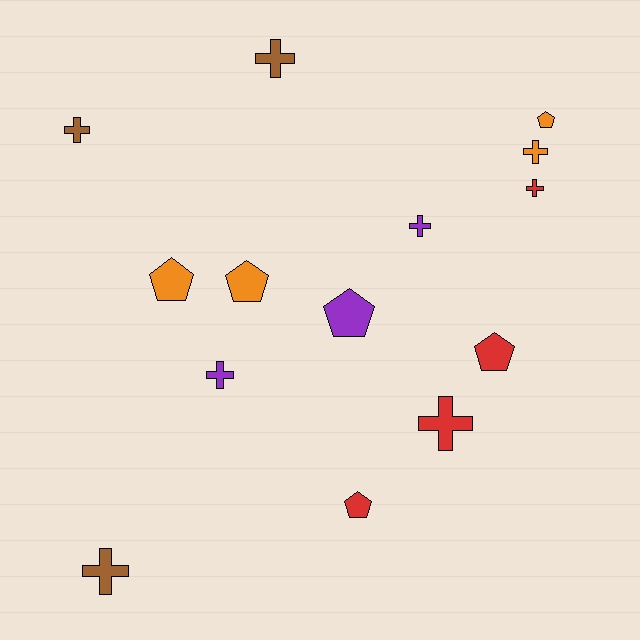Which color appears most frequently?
Orange, with 4 objects.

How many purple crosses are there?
There are 2 purple crosses.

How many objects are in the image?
There are 14 objects.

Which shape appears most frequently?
Cross, with 8 objects.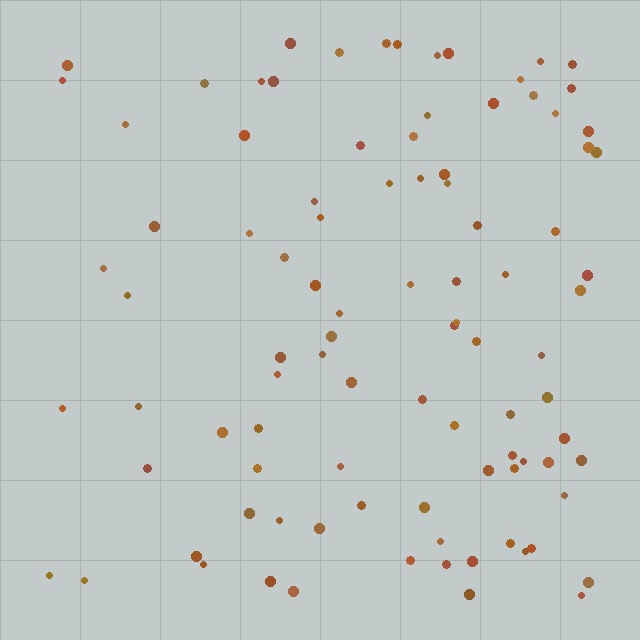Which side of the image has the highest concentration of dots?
The right.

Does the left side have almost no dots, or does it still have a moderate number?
Still a moderate number, just noticeably fewer than the right.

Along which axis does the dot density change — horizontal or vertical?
Horizontal.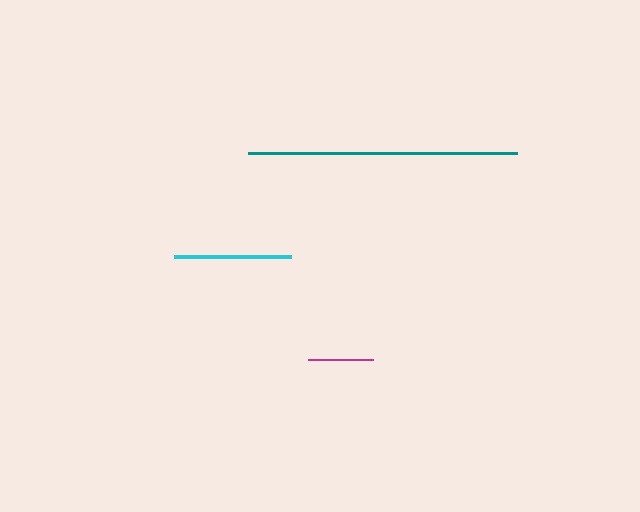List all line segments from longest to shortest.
From longest to shortest: teal, cyan, magenta.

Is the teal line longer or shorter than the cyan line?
The teal line is longer than the cyan line.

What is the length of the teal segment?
The teal segment is approximately 269 pixels long.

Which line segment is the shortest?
The magenta line is the shortest at approximately 66 pixels.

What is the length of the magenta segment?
The magenta segment is approximately 66 pixels long.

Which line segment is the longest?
The teal line is the longest at approximately 269 pixels.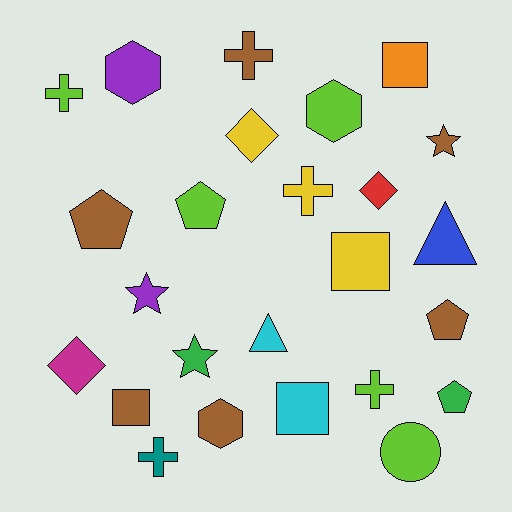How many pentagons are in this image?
There are 4 pentagons.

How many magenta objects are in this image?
There is 1 magenta object.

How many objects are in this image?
There are 25 objects.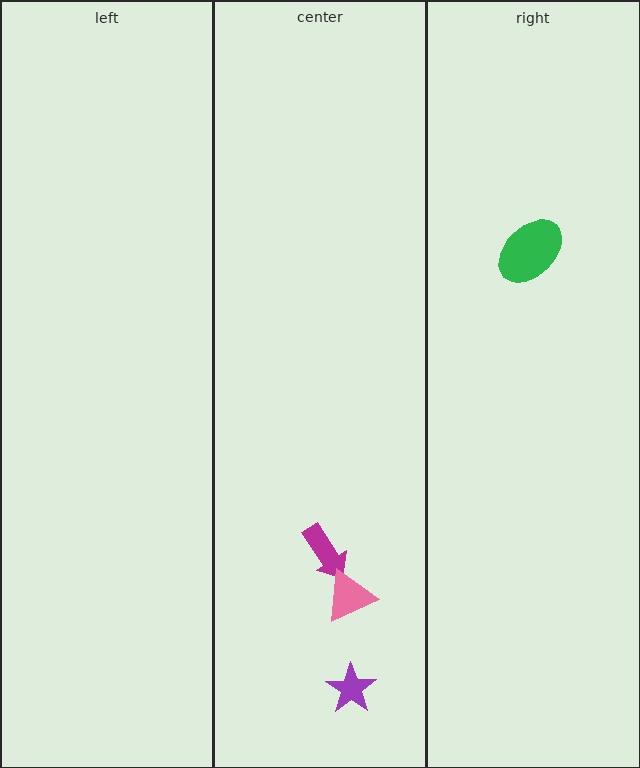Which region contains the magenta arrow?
The center region.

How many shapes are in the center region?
3.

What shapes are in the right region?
The green ellipse.